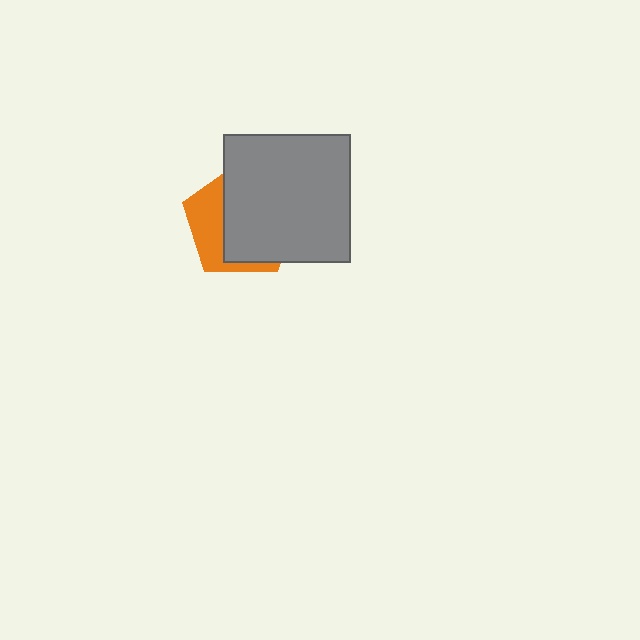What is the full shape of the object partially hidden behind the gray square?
The partially hidden object is an orange pentagon.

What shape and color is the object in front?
The object in front is a gray square.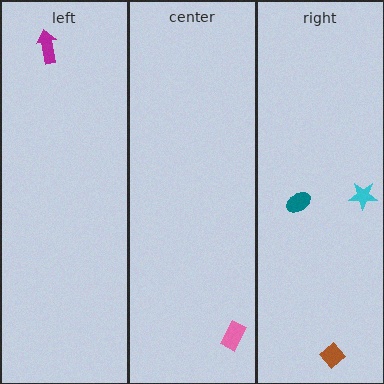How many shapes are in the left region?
1.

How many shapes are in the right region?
3.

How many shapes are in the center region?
1.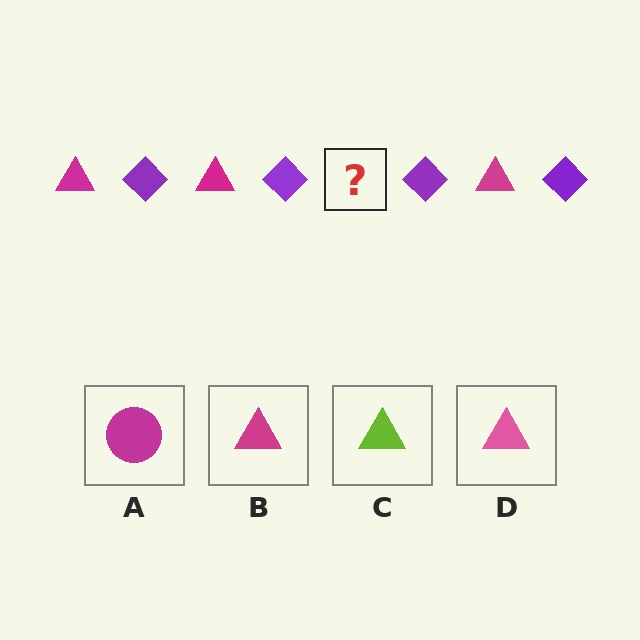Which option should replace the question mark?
Option B.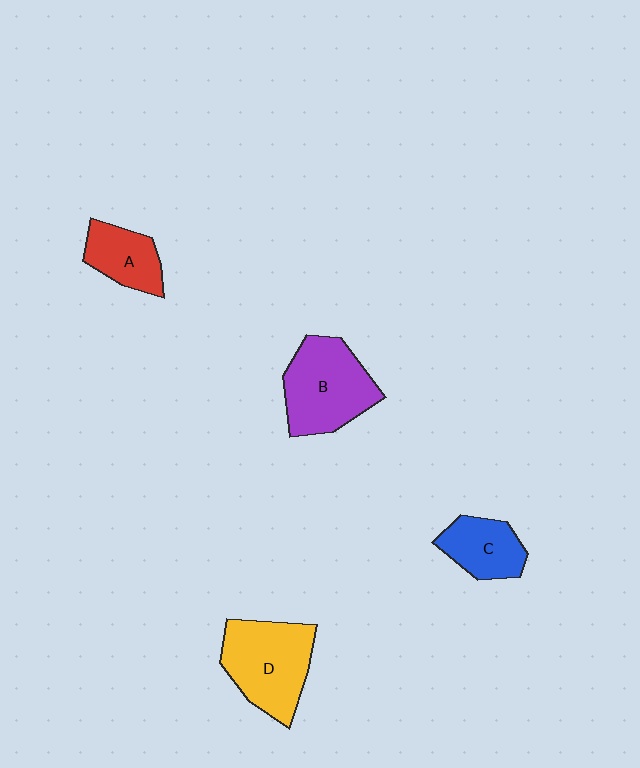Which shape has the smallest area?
Shape A (red).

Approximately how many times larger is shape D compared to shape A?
Approximately 1.8 times.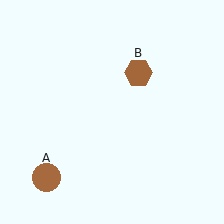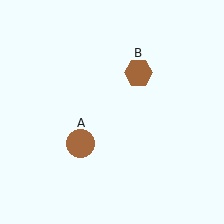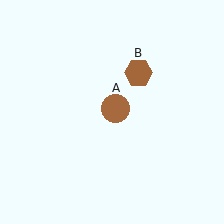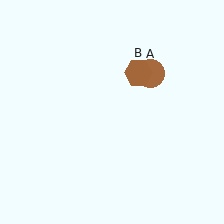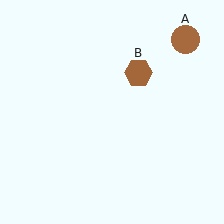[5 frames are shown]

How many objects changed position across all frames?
1 object changed position: brown circle (object A).